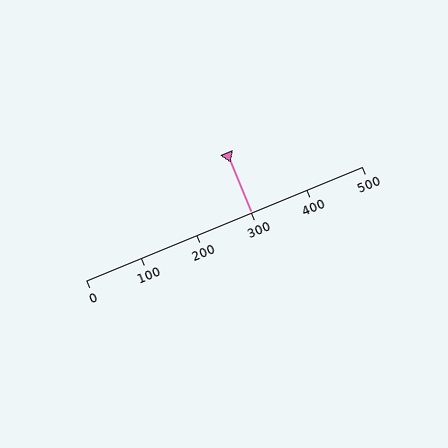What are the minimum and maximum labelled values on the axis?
The axis runs from 0 to 500.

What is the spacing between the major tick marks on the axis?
The major ticks are spaced 100 apart.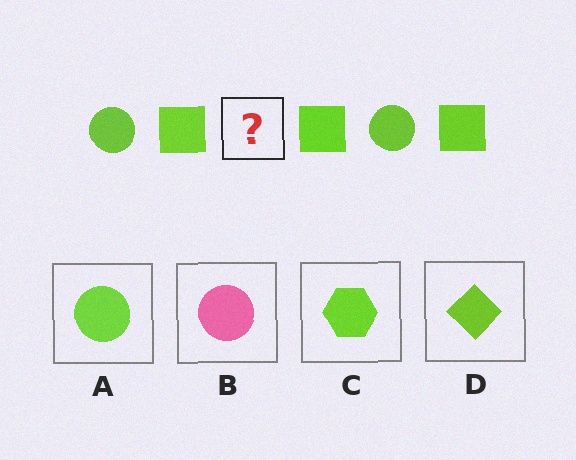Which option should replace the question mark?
Option A.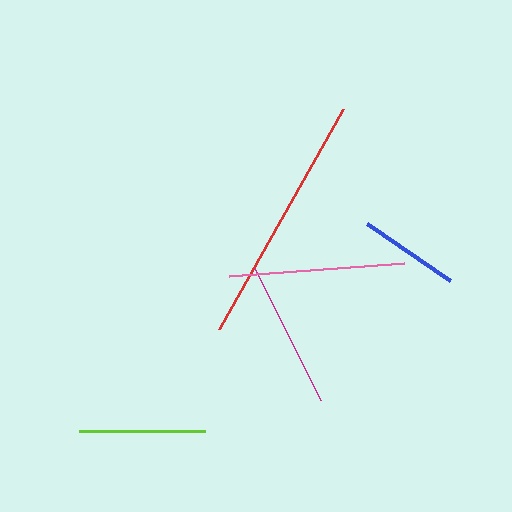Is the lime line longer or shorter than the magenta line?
The magenta line is longer than the lime line.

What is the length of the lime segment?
The lime segment is approximately 127 pixels long.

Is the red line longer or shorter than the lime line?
The red line is longer than the lime line.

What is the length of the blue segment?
The blue segment is approximately 101 pixels long.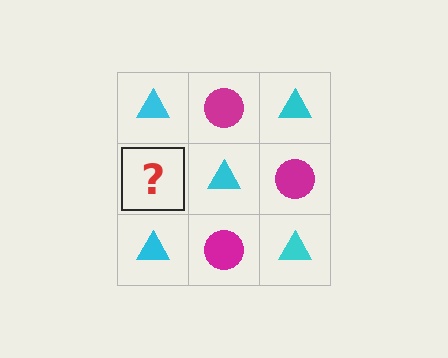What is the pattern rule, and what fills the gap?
The rule is that it alternates cyan triangle and magenta circle in a checkerboard pattern. The gap should be filled with a magenta circle.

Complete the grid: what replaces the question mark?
The question mark should be replaced with a magenta circle.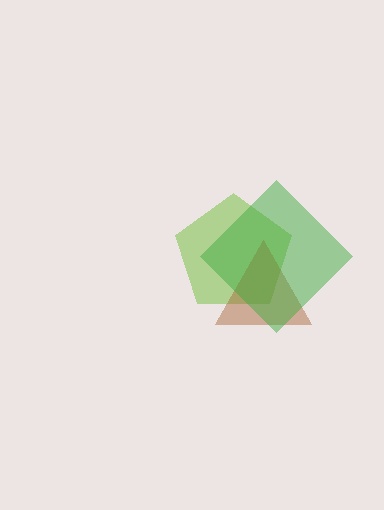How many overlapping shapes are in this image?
There are 3 overlapping shapes in the image.